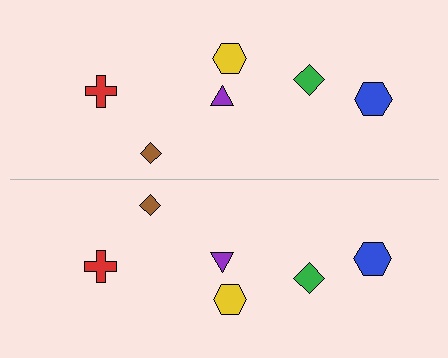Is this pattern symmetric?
Yes, this pattern has bilateral (reflection) symmetry.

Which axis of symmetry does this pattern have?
The pattern has a horizontal axis of symmetry running through the center of the image.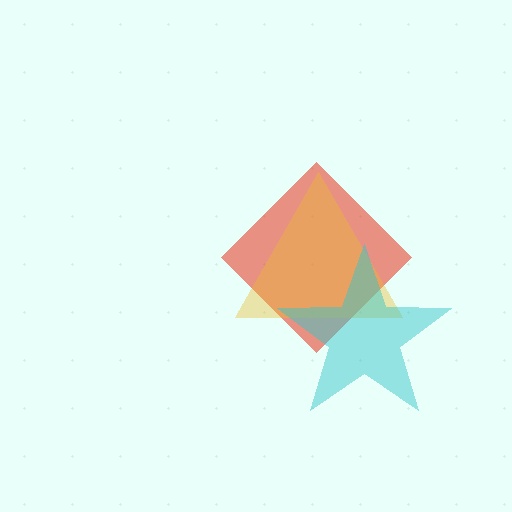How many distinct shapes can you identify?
There are 3 distinct shapes: a red diamond, a yellow triangle, a cyan star.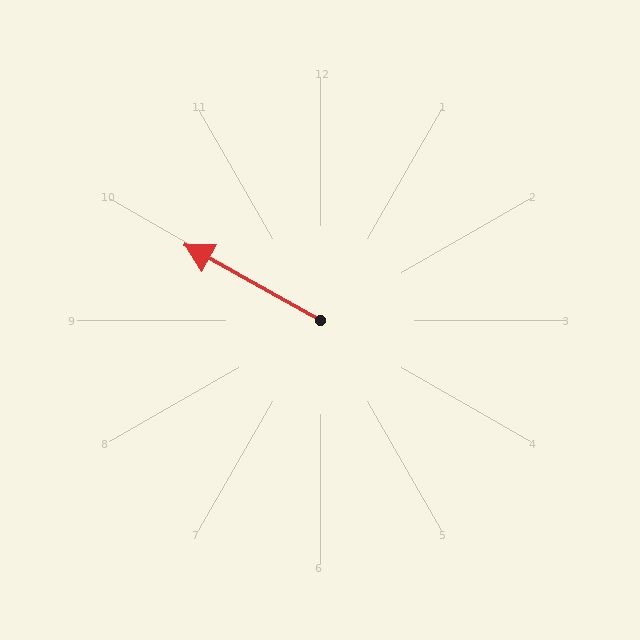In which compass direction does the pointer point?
Northwest.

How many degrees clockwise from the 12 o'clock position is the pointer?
Approximately 299 degrees.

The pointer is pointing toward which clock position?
Roughly 10 o'clock.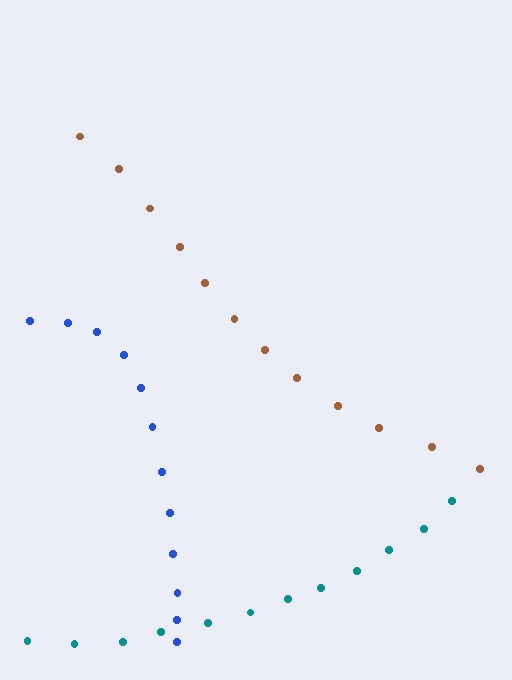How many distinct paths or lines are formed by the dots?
There are 3 distinct paths.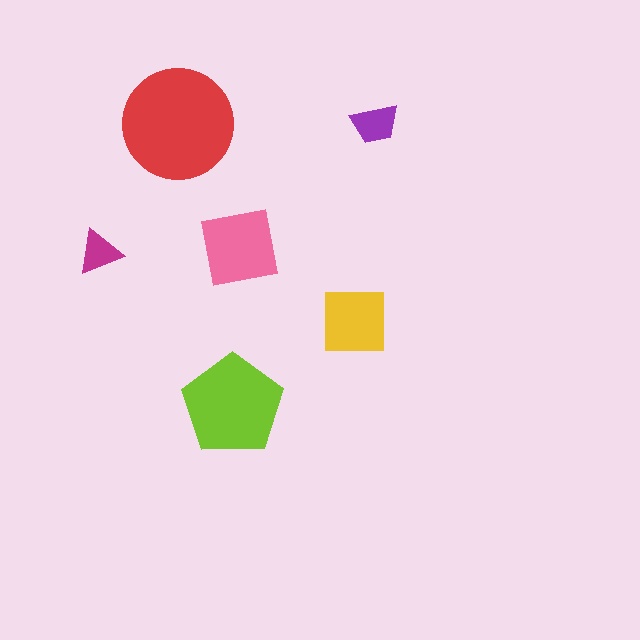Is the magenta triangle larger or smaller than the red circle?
Smaller.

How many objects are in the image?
There are 6 objects in the image.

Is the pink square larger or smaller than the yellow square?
Larger.